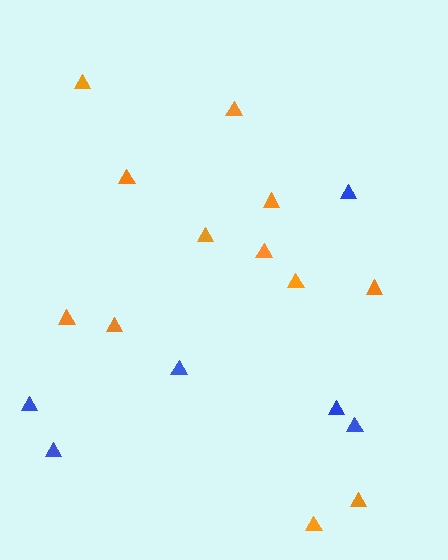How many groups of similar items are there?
There are 2 groups: one group of blue triangles (6) and one group of orange triangles (12).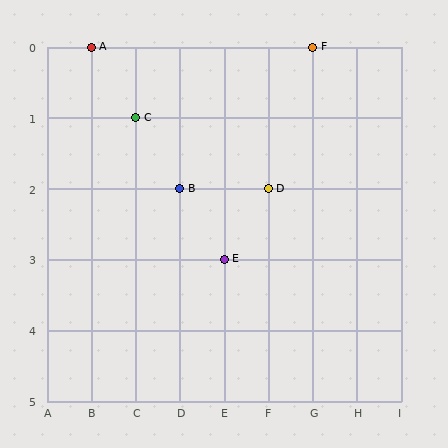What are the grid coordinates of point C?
Point C is at grid coordinates (C, 1).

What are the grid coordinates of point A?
Point A is at grid coordinates (B, 0).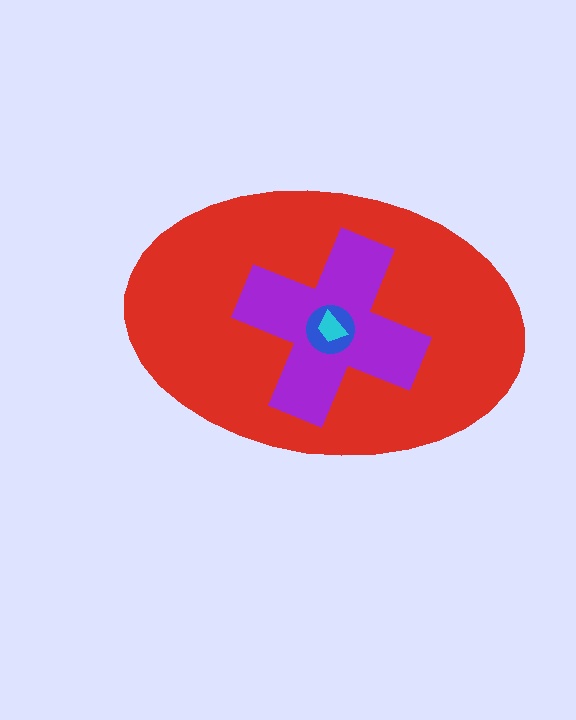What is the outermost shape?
The red ellipse.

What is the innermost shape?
The cyan trapezoid.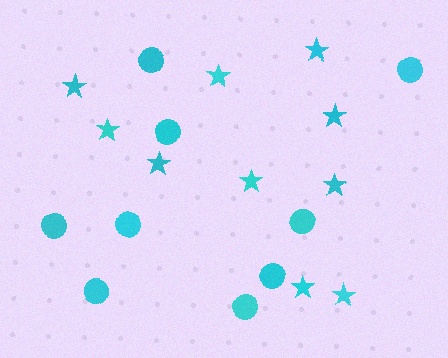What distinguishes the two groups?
There are 2 groups: one group of stars (10) and one group of circles (9).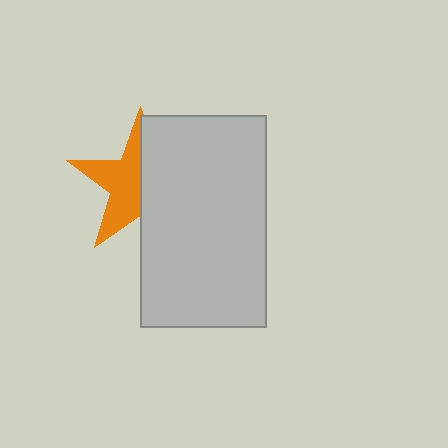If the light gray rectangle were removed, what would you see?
You would see the complete orange star.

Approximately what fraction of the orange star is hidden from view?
Roughly 51% of the orange star is hidden behind the light gray rectangle.